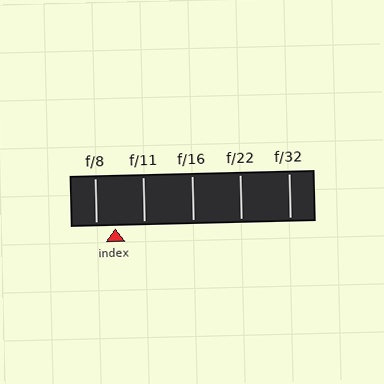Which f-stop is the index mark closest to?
The index mark is closest to f/8.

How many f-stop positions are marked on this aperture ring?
There are 5 f-stop positions marked.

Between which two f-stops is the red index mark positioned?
The index mark is between f/8 and f/11.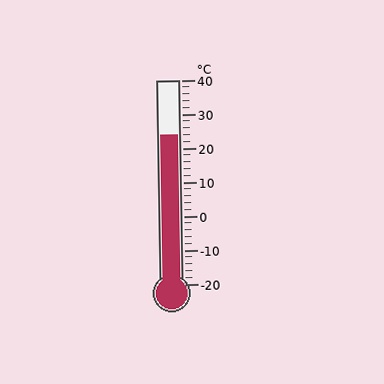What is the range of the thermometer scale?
The thermometer scale ranges from -20°C to 40°C.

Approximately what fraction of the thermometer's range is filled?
The thermometer is filled to approximately 75% of its range.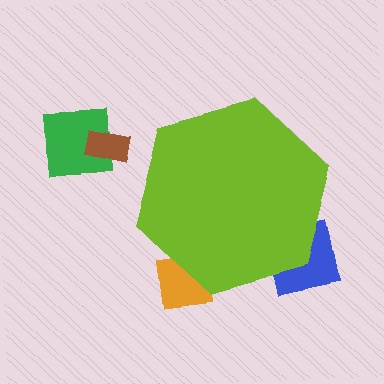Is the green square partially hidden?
No, the green square is fully visible.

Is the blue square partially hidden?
Yes, the blue square is partially hidden behind the lime hexagon.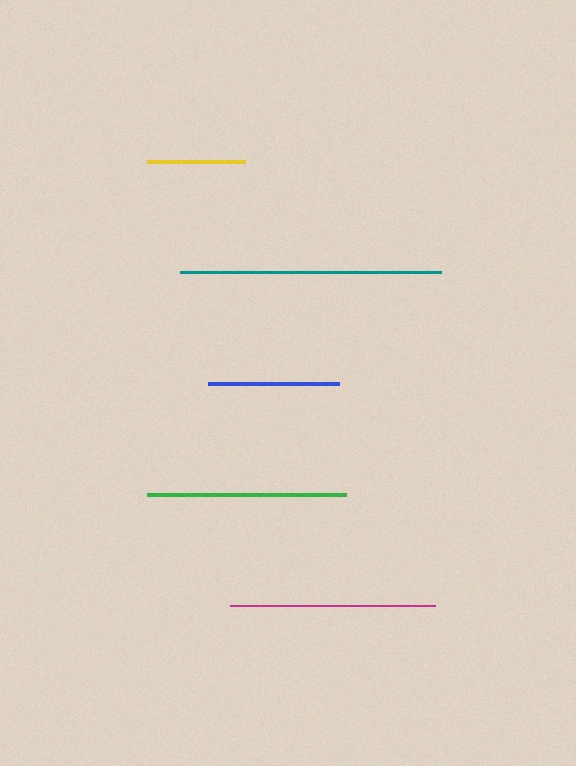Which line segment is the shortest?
The yellow line is the shortest at approximately 98 pixels.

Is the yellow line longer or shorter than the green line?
The green line is longer than the yellow line.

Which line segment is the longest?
The teal line is the longest at approximately 261 pixels.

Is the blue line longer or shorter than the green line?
The green line is longer than the blue line.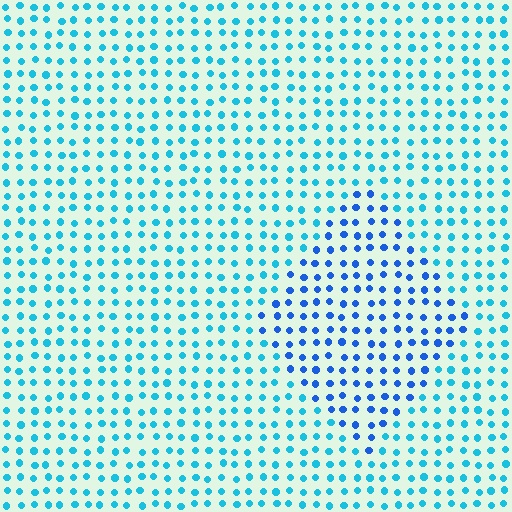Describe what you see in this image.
The image is filled with small cyan elements in a uniform arrangement. A diamond-shaped region is visible where the elements are tinted to a slightly different hue, forming a subtle color boundary.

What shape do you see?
I see a diamond.